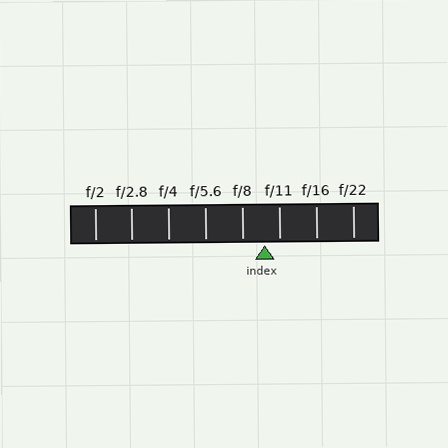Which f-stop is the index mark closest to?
The index mark is closest to f/11.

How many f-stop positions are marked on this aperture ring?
There are 8 f-stop positions marked.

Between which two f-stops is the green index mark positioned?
The index mark is between f/8 and f/11.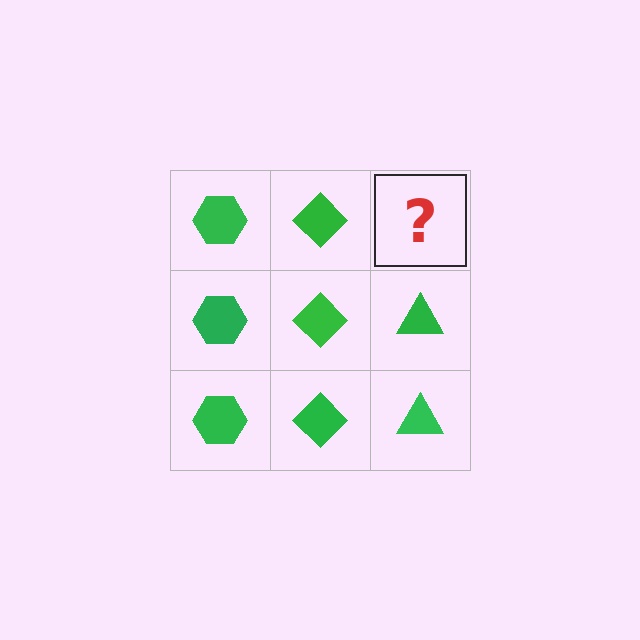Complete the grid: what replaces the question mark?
The question mark should be replaced with a green triangle.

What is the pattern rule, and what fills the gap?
The rule is that each column has a consistent shape. The gap should be filled with a green triangle.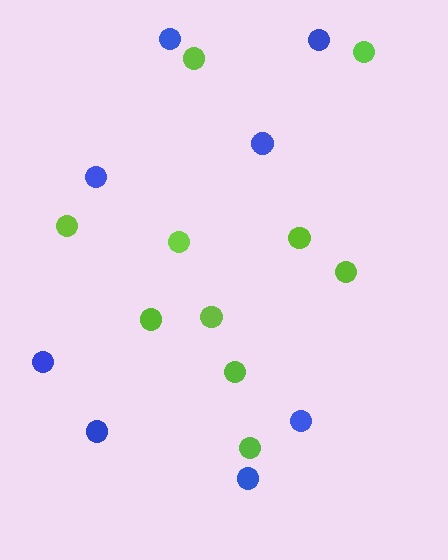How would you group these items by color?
There are 2 groups: one group of blue circles (8) and one group of lime circles (10).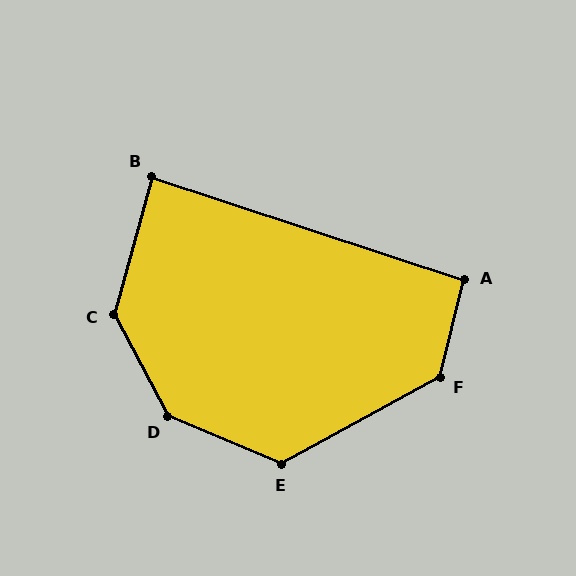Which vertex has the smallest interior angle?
B, at approximately 87 degrees.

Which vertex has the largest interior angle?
D, at approximately 140 degrees.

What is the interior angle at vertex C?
Approximately 137 degrees (obtuse).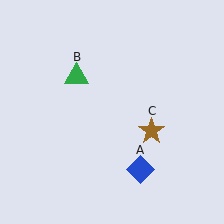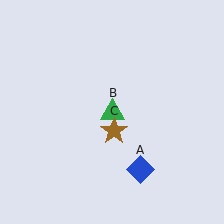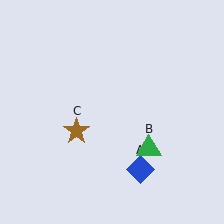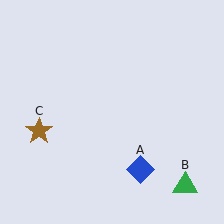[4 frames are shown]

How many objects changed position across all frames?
2 objects changed position: green triangle (object B), brown star (object C).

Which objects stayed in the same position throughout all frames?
Blue diamond (object A) remained stationary.